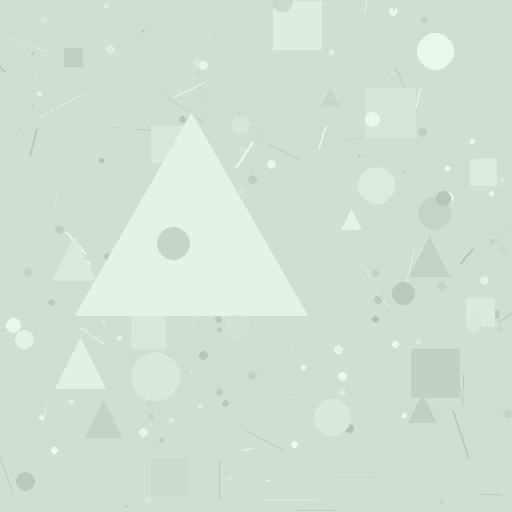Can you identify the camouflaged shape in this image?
The camouflaged shape is a triangle.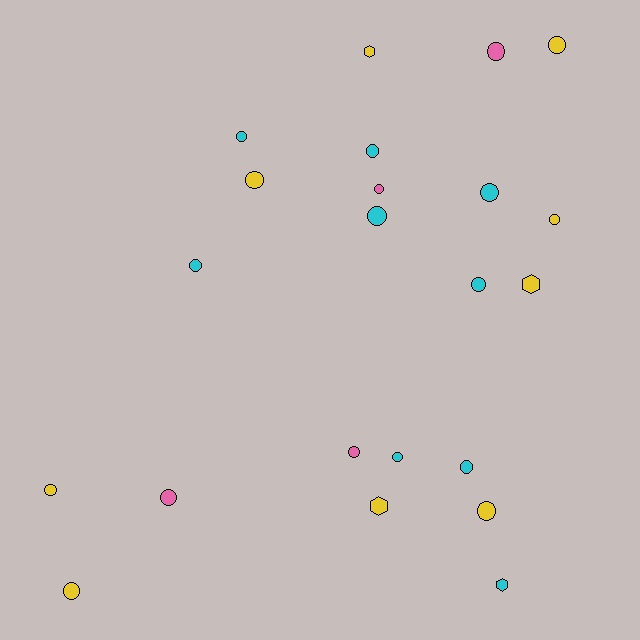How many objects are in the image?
There are 22 objects.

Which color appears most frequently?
Yellow, with 9 objects.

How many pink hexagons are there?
There are no pink hexagons.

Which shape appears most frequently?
Circle, with 18 objects.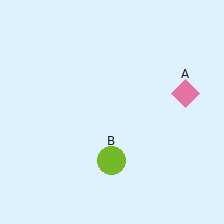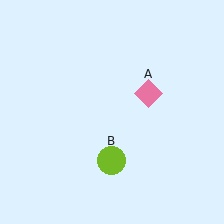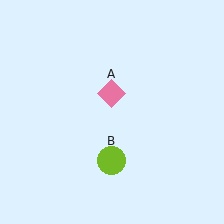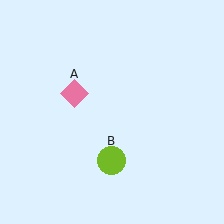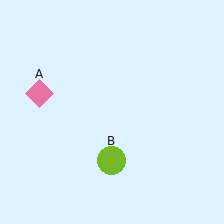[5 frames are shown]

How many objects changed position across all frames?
1 object changed position: pink diamond (object A).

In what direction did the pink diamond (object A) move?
The pink diamond (object A) moved left.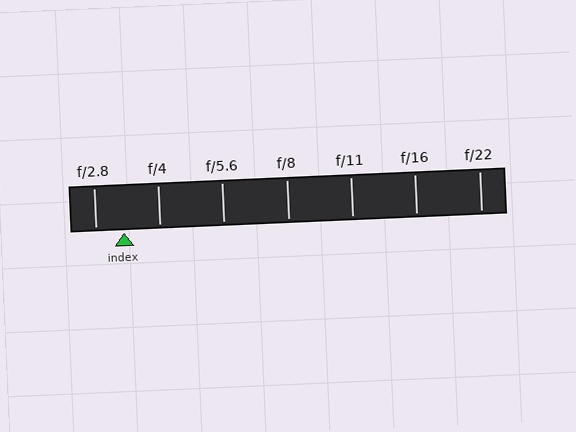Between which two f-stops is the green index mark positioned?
The index mark is between f/2.8 and f/4.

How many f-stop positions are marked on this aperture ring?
There are 7 f-stop positions marked.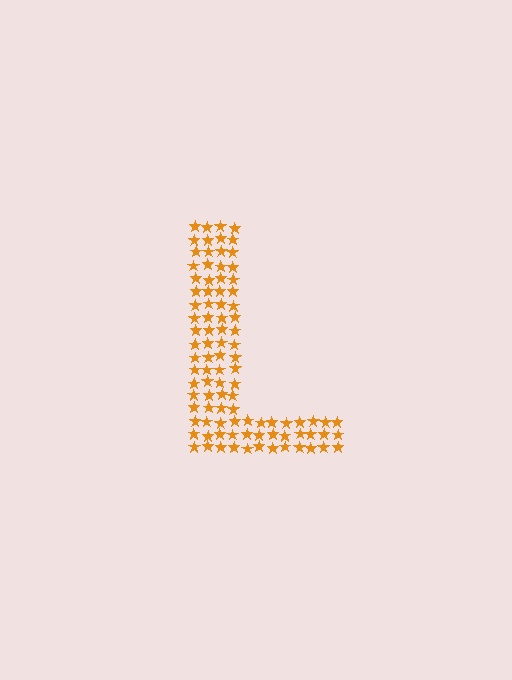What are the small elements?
The small elements are stars.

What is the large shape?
The large shape is the letter L.